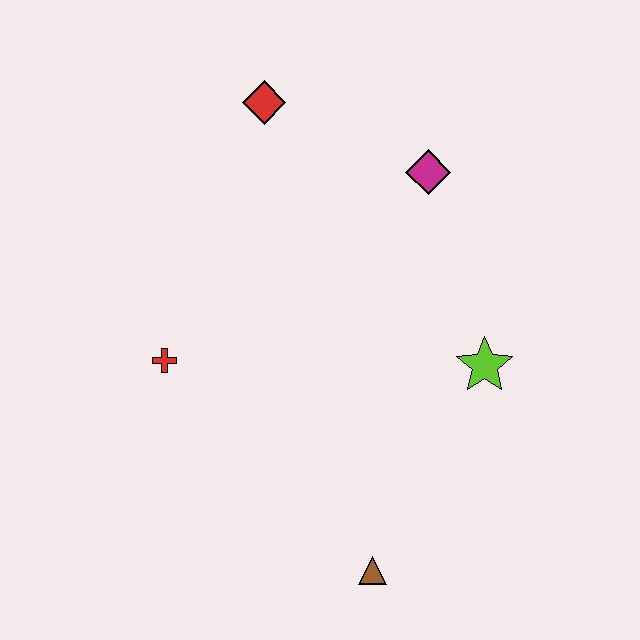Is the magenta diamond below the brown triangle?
No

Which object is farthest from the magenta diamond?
The brown triangle is farthest from the magenta diamond.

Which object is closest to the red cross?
The red diamond is closest to the red cross.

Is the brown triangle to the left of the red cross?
No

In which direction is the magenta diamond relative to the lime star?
The magenta diamond is above the lime star.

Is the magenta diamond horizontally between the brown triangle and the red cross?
No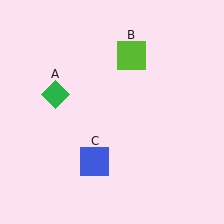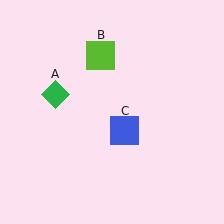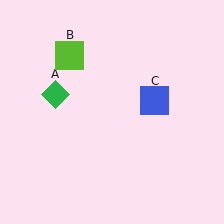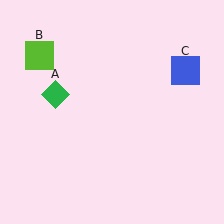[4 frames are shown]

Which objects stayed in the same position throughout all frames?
Green diamond (object A) remained stationary.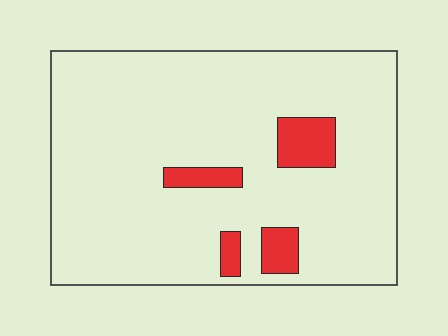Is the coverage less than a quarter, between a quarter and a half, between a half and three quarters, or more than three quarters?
Less than a quarter.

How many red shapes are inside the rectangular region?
4.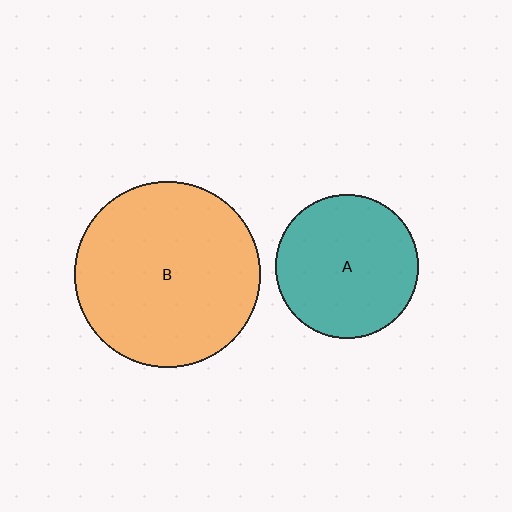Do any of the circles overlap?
No, none of the circles overlap.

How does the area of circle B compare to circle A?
Approximately 1.7 times.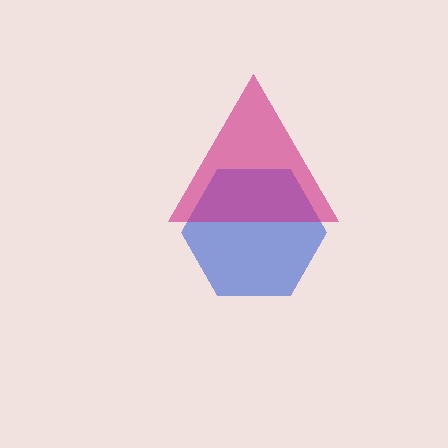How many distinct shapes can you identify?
There are 2 distinct shapes: a blue hexagon, a magenta triangle.